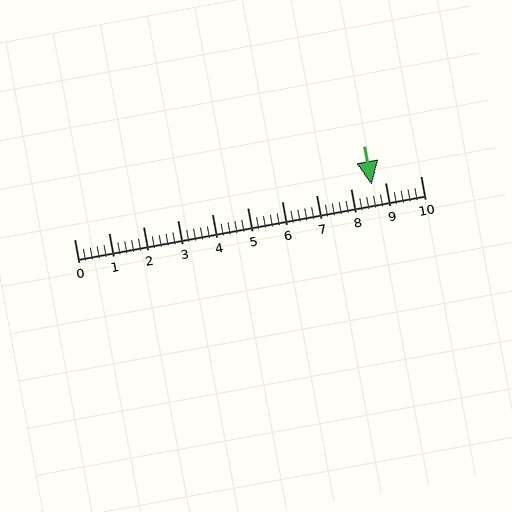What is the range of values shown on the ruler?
The ruler shows values from 0 to 10.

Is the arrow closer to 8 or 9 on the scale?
The arrow is closer to 9.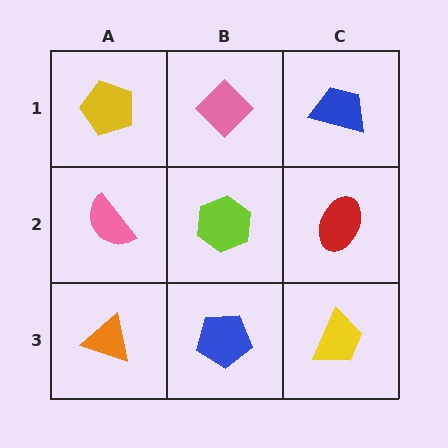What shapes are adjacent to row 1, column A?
A pink semicircle (row 2, column A), a pink diamond (row 1, column B).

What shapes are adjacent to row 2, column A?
A yellow pentagon (row 1, column A), an orange triangle (row 3, column A), a lime hexagon (row 2, column B).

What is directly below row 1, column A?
A pink semicircle.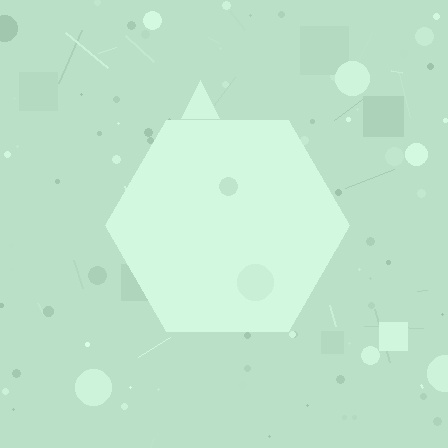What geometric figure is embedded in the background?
A hexagon is embedded in the background.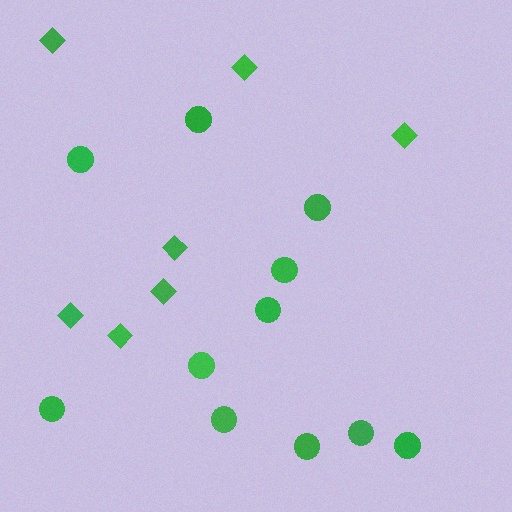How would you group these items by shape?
There are 2 groups: one group of diamonds (7) and one group of circles (11).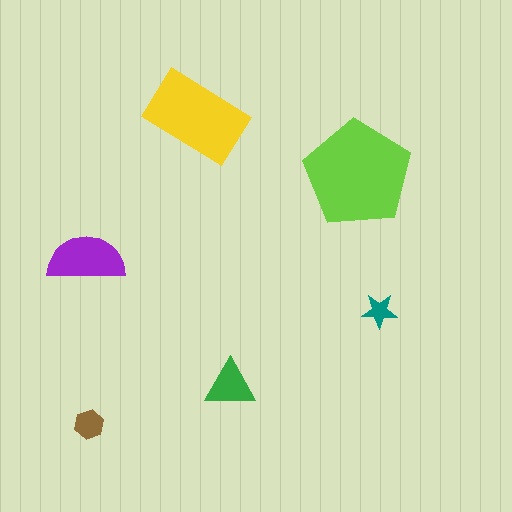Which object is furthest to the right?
The teal star is rightmost.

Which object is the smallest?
The teal star.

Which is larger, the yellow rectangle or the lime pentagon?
The lime pentagon.